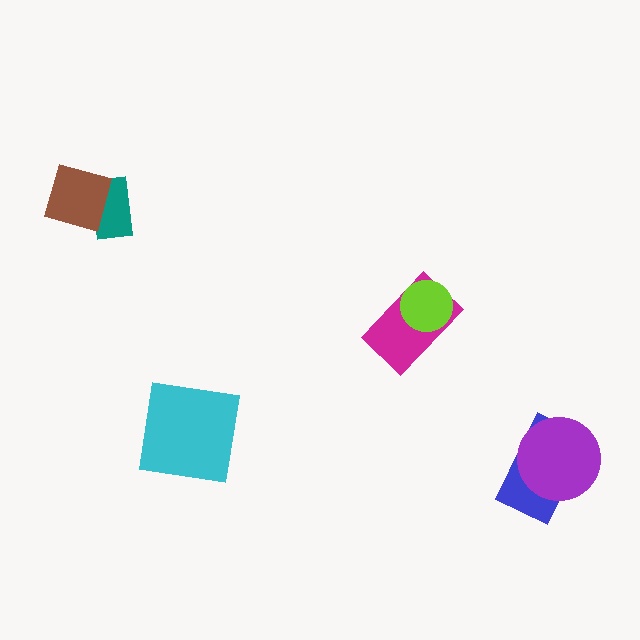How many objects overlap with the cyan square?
0 objects overlap with the cyan square.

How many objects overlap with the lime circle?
1 object overlaps with the lime circle.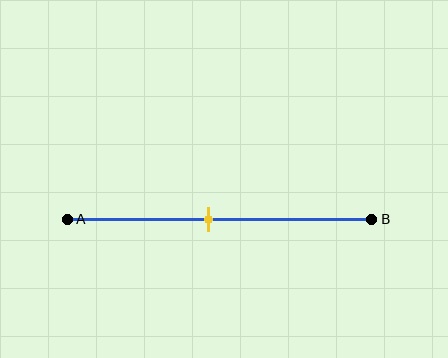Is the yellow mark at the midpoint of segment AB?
No, the mark is at about 45% from A, not at the 50% midpoint.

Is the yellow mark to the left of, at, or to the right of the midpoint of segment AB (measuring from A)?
The yellow mark is to the left of the midpoint of segment AB.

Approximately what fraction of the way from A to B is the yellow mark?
The yellow mark is approximately 45% of the way from A to B.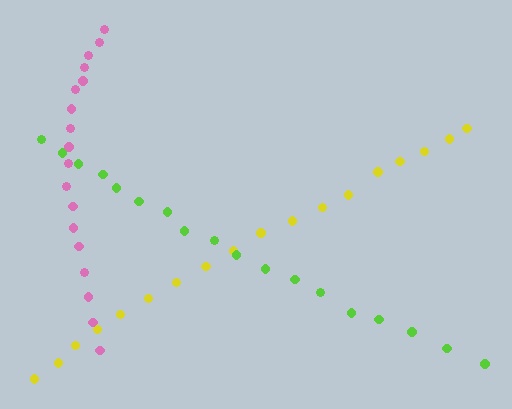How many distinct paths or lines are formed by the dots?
There are 3 distinct paths.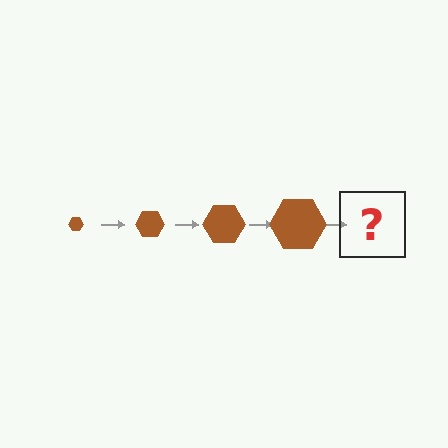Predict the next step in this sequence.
The next step is a brown hexagon, larger than the previous one.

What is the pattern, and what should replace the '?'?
The pattern is that the hexagon gets progressively larger each step. The '?' should be a brown hexagon, larger than the previous one.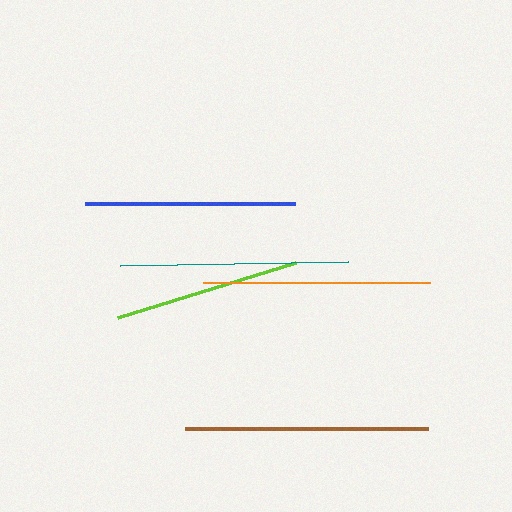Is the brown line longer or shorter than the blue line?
The brown line is longer than the blue line.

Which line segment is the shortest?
The lime line is the shortest at approximately 186 pixels.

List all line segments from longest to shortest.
From longest to shortest: brown, teal, orange, blue, lime.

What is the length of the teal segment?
The teal segment is approximately 228 pixels long.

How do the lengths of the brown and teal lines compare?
The brown and teal lines are approximately the same length.